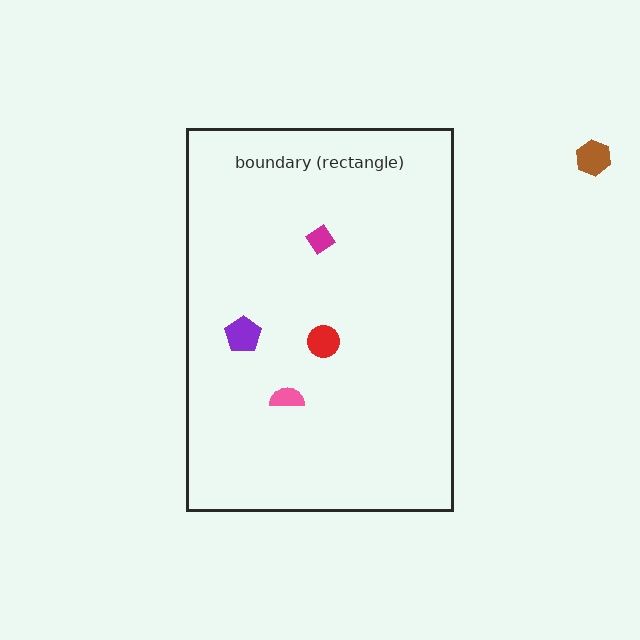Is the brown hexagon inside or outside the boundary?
Outside.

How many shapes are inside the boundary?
4 inside, 1 outside.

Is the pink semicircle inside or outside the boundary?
Inside.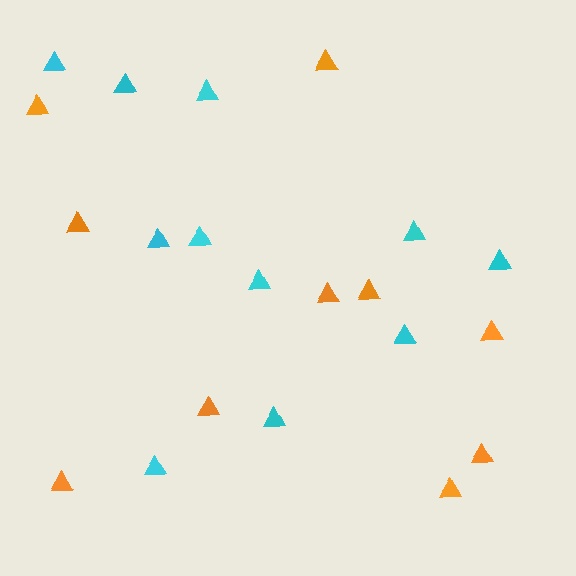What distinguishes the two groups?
There are 2 groups: one group of orange triangles (10) and one group of cyan triangles (11).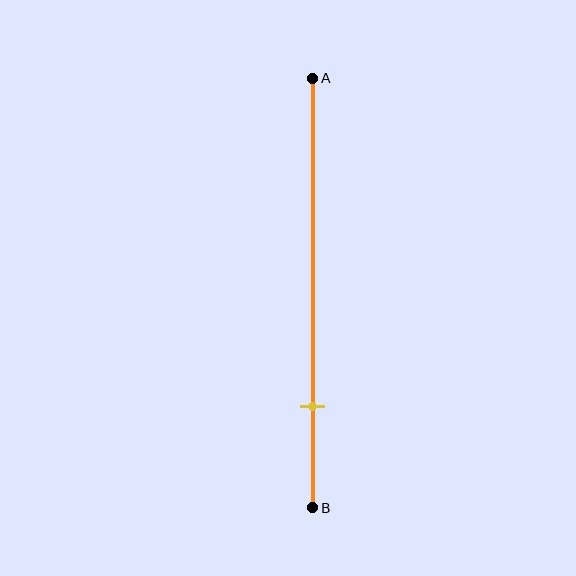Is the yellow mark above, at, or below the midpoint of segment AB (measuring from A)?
The yellow mark is below the midpoint of segment AB.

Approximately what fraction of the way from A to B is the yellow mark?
The yellow mark is approximately 75% of the way from A to B.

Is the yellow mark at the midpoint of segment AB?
No, the mark is at about 75% from A, not at the 50% midpoint.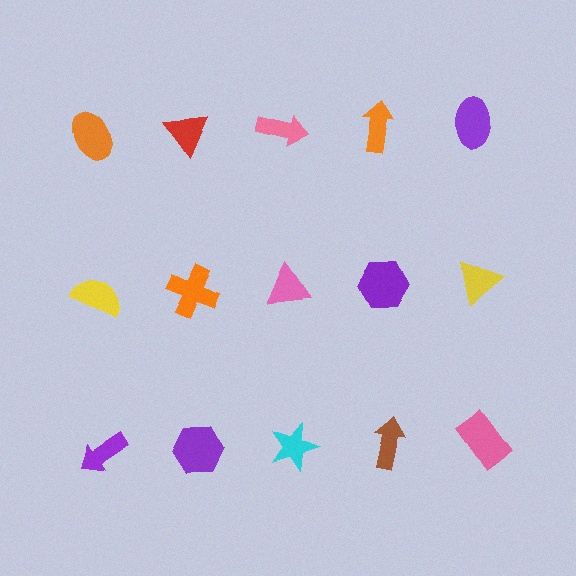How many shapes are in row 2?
5 shapes.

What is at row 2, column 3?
A pink triangle.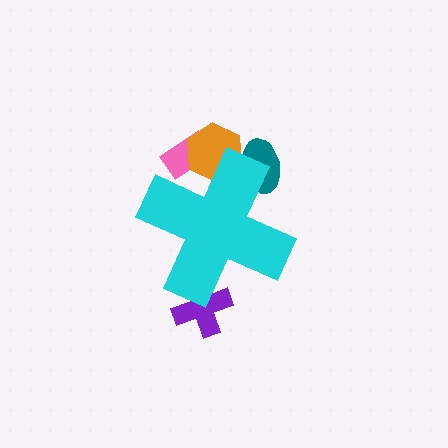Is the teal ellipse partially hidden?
Yes, the teal ellipse is partially hidden behind the cyan cross.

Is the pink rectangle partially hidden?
Yes, the pink rectangle is partially hidden behind the cyan cross.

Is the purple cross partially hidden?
Yes, the purple cross is partially hidden behind the cyan cross.